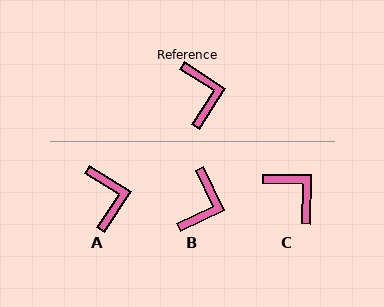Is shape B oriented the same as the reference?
No, it is off by about 33 degrees.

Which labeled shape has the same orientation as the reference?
A.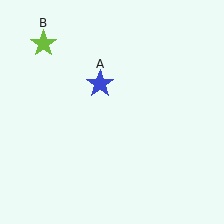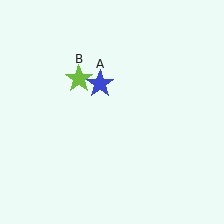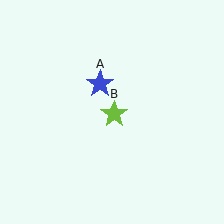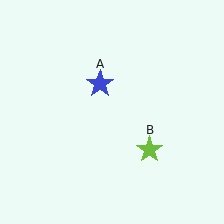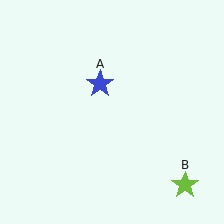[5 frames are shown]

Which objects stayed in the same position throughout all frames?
Blue star (object A) remained stationary.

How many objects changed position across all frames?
1 object changed position: lime star (object B).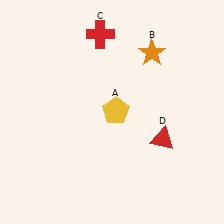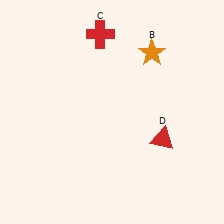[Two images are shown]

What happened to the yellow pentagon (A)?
The yellow pentagon (A) was removed in Image 2. It was in the top-right area of Image 1.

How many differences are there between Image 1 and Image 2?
There is 1 difference between the two images.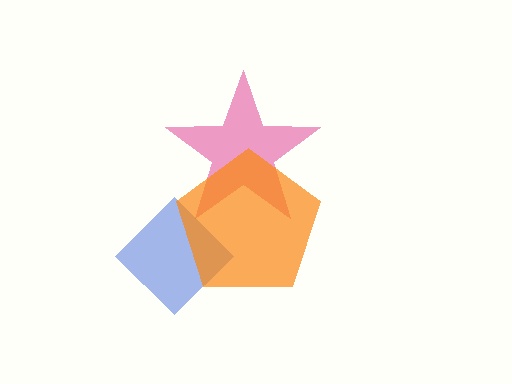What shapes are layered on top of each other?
The layered shapes are: a pink star, a blue diamond, an orange pentagon.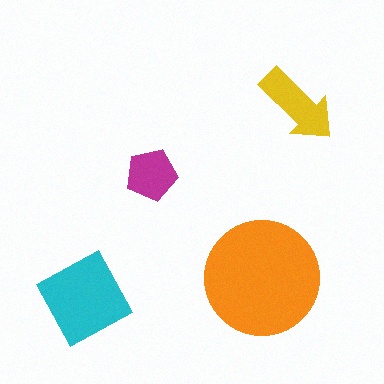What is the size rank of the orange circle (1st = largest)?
1st.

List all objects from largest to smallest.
The orange circle, the cyan diamond, the yellow arrow, the magenta pentagon.